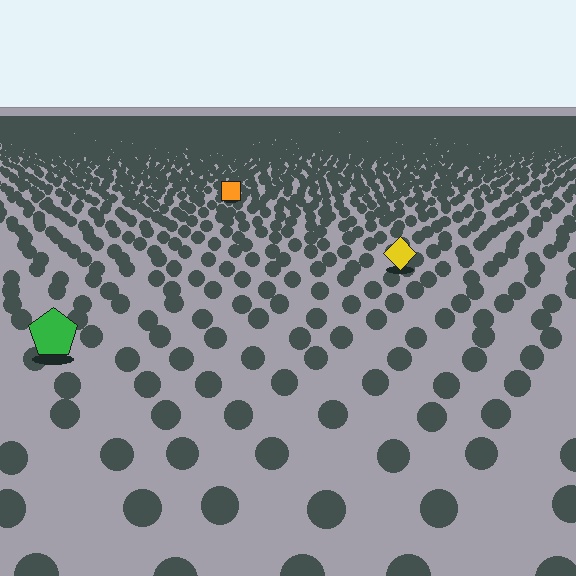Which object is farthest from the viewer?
The orange square is farthest from the viewer. It appears smaller and the ground texture around it is denser.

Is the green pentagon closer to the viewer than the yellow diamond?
Yes. The green pentagon is closer — you can tell from the texture gradient: the ground texture is coarser near it.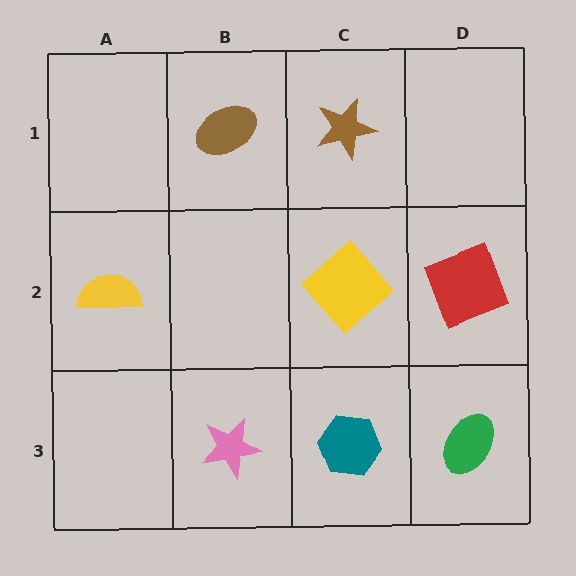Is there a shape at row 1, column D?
No, that cell is empty.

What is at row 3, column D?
A green ellipse.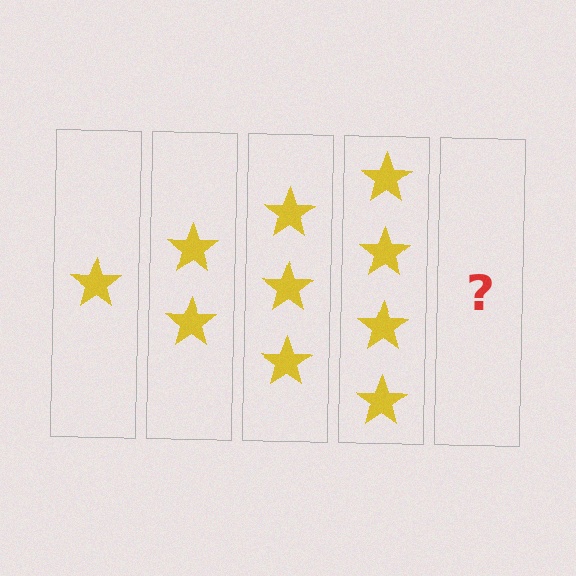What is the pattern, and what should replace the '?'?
The pattern is that each step adds one more star. The '?' should be 5 stars.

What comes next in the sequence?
The next element should be 5 stars.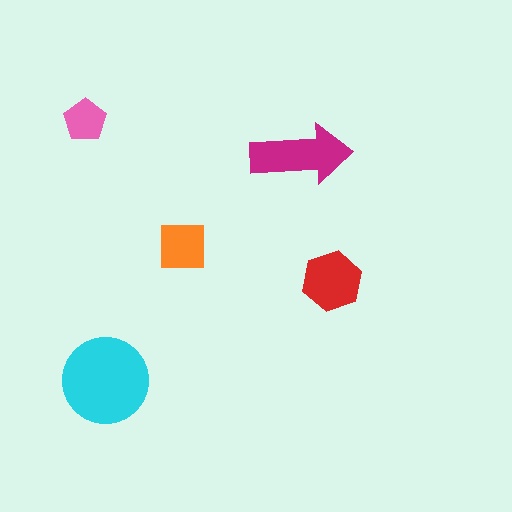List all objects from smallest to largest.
The pink pentagon, the orange square, the red hexagon, the magenta arrow, the cyan circle.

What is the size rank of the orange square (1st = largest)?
4th.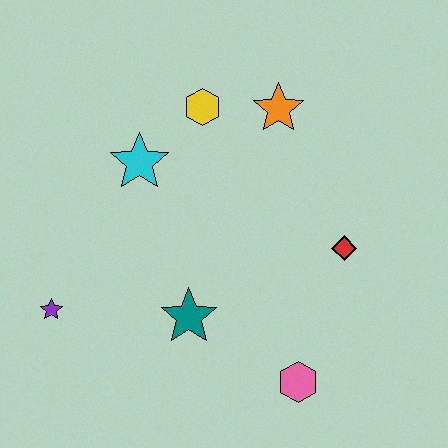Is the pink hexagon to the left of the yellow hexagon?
No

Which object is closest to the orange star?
The yellow hexagon is closest to the orange star.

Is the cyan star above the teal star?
Yes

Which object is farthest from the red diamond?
The purple star is farthest from the red diamond.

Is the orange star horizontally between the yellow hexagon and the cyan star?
No